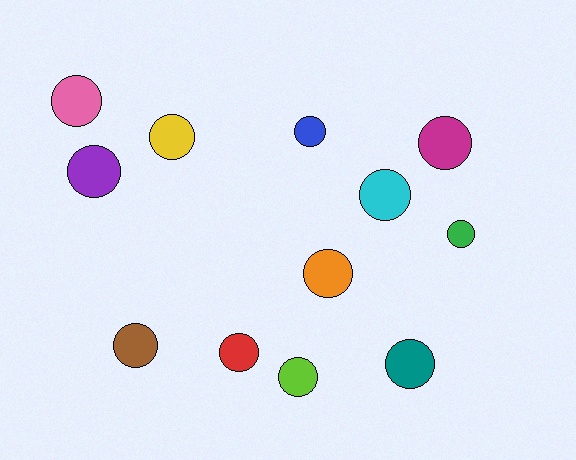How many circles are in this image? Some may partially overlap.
There are 12 circles.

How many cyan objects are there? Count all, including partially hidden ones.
There is 1 cyan object.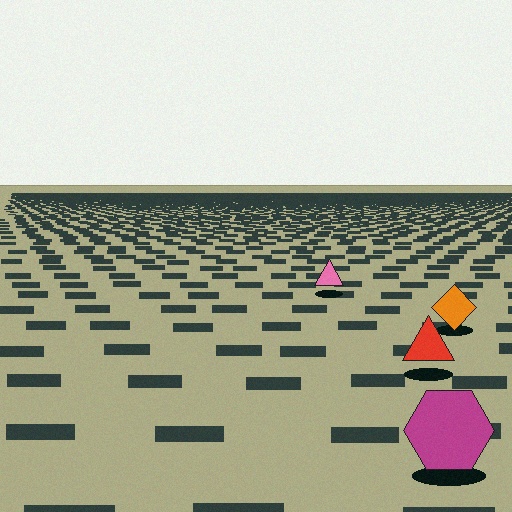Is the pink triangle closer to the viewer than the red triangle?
No. The red triangle is closer — you can tell from the texture gradient: the ground texture is coarser near it.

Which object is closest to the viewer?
The magenta hexagon is closest. The texture marks near it are larger and more spread out.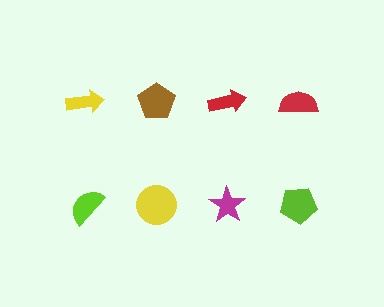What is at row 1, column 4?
A red semicircle.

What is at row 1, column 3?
A red arrow.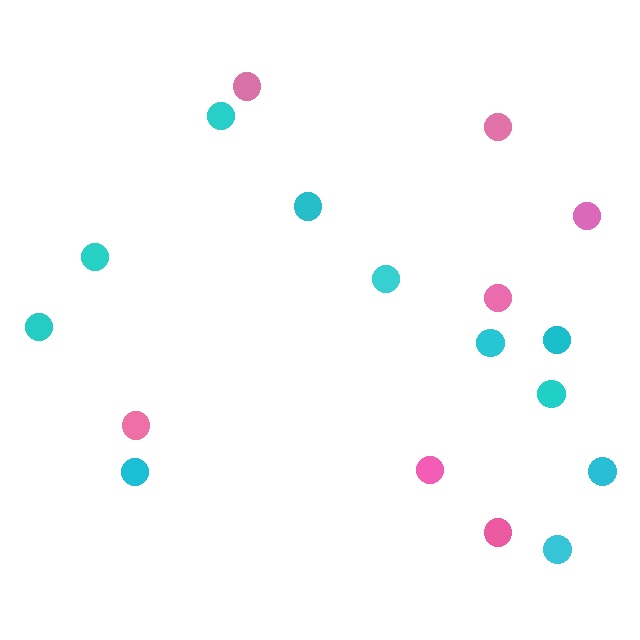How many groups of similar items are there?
There are 2 groups: one group of pink circles (7) and one group of cyan circles (11).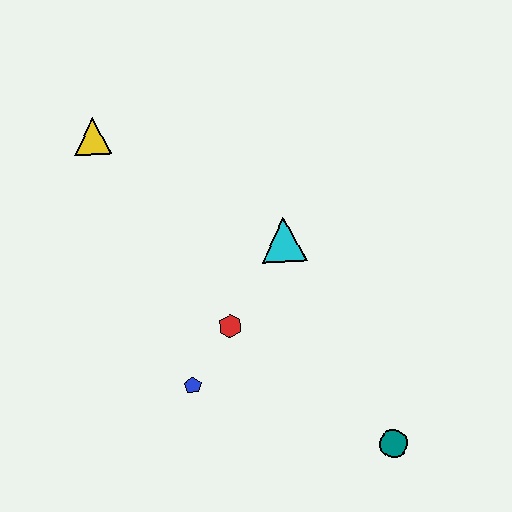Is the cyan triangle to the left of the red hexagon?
No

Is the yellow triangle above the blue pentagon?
Yes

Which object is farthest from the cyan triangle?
The teal circle is farthest from the cyan triangle.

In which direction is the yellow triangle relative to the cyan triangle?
The yellow triangle is to the left of the cyan triangle.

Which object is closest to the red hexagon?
The blue pentagon is closest to the red hexagon.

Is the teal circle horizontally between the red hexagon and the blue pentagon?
No